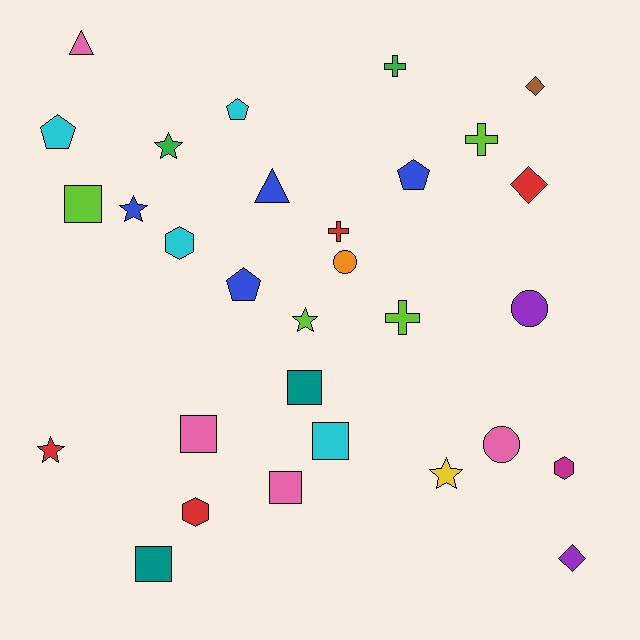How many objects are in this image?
There are 30 objects.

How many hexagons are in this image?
There are 3 hexagons.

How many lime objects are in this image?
There are 4 lime objects.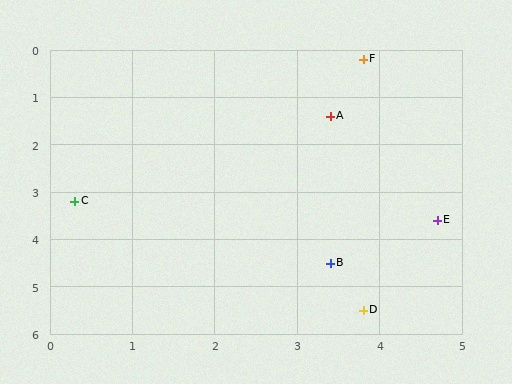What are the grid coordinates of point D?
Point D is at approximately (3.8, 5.5).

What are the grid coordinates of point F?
Point F is at approximately (3.8, 0.2).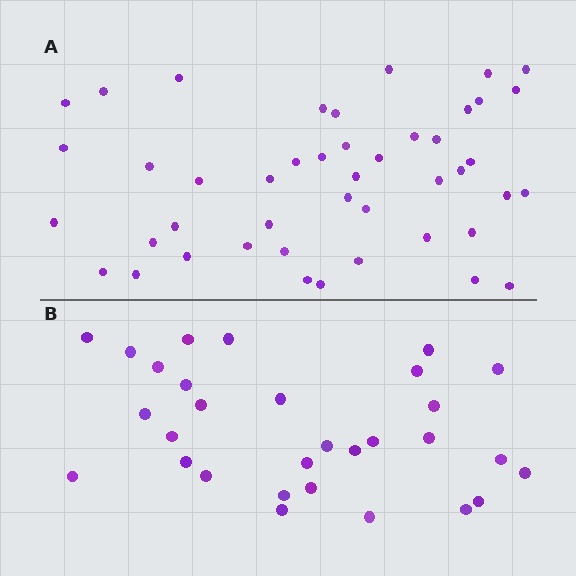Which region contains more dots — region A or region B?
Region A (the top region) has more dots.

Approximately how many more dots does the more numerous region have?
Region A has approximately 15 more dots than region B.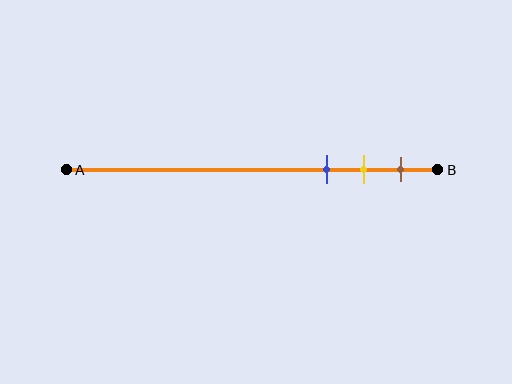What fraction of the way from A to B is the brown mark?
The brown mark is approximately 90% (0.9) of the way from A to B.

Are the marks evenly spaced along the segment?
Yes, the marks are approximately evenly spaced.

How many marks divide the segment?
There are 3 marks dividing the segment.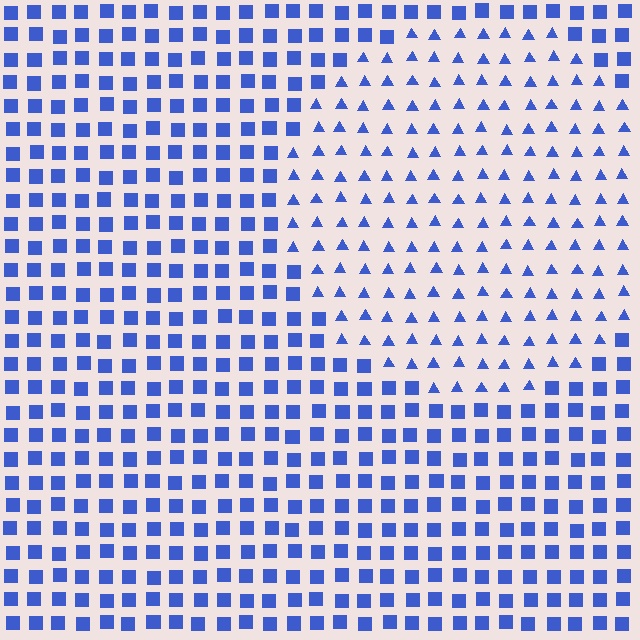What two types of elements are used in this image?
The image uses triangles inside the circle region and squares outside it.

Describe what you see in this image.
The image is filled with small blue elements arranged in a uniform grid. A circle-shaped region contains triangles, while the surrounding area contains squares. The boundary is defined purely by the change in element shape.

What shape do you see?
I see a circle.